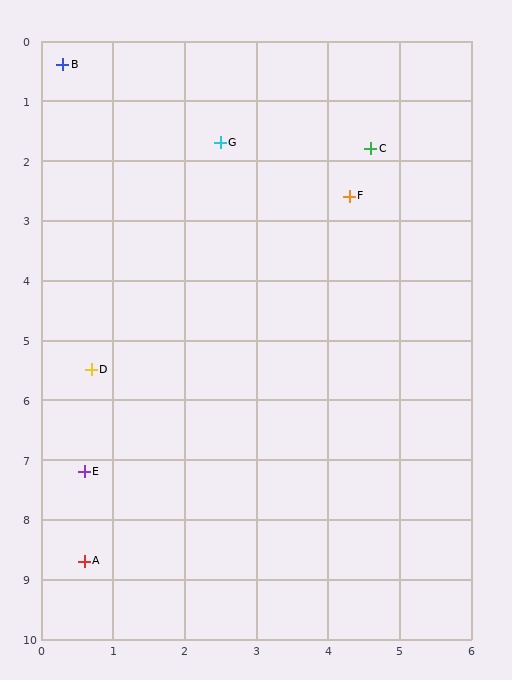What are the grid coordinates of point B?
Point B is at approximately (0.3, 0.4).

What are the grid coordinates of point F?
Point F is at approximately (4.3, 2.6).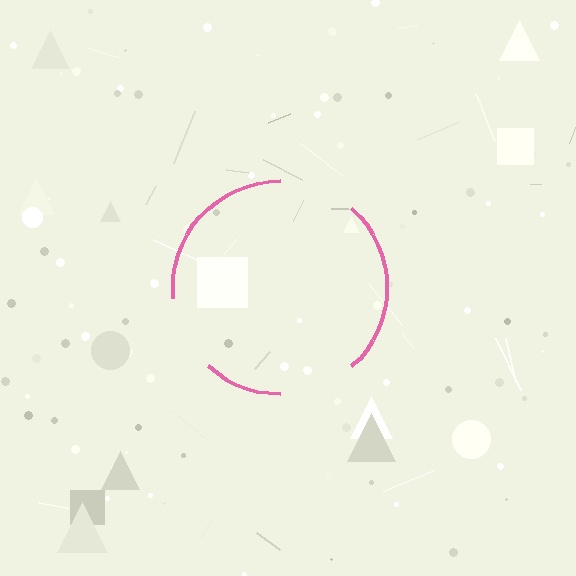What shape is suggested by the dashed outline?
The dashed outline suggests a circle.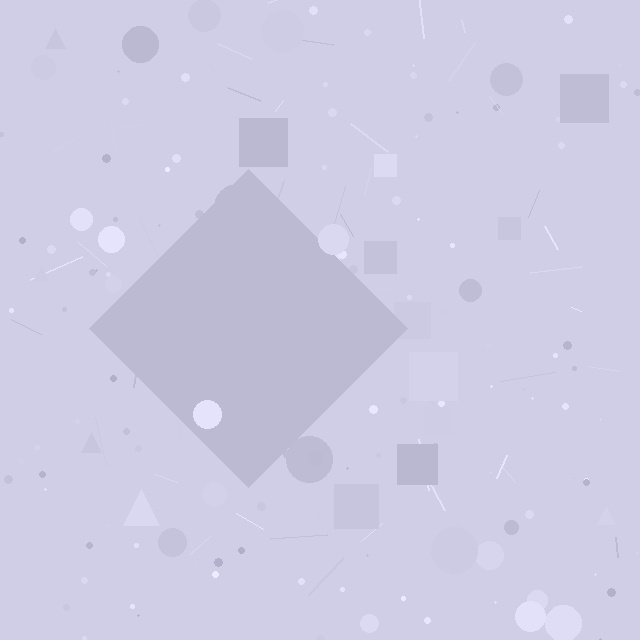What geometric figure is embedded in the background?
A diamond is embedded in the background.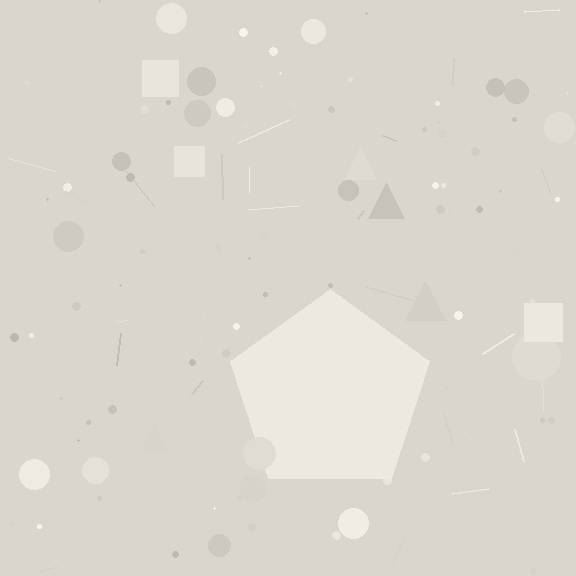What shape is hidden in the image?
A pentagon is hidden in the image.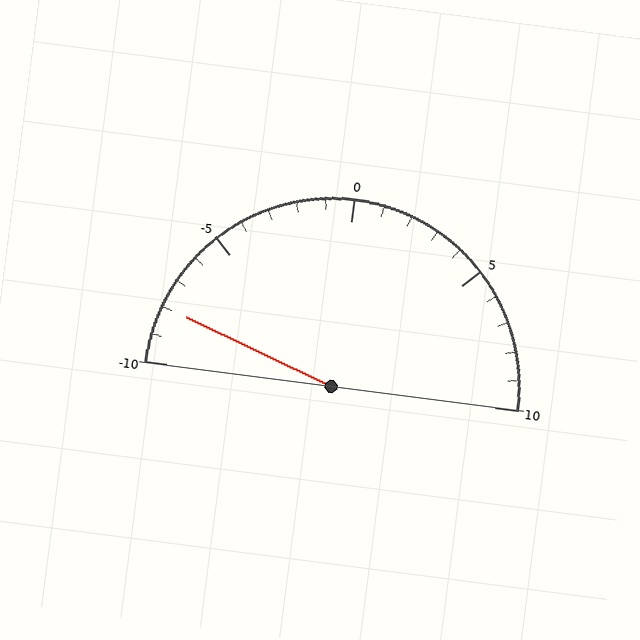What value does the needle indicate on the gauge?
The needle indicates approximately -8.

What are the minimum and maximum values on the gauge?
The gauge ranges from -10 to 10.